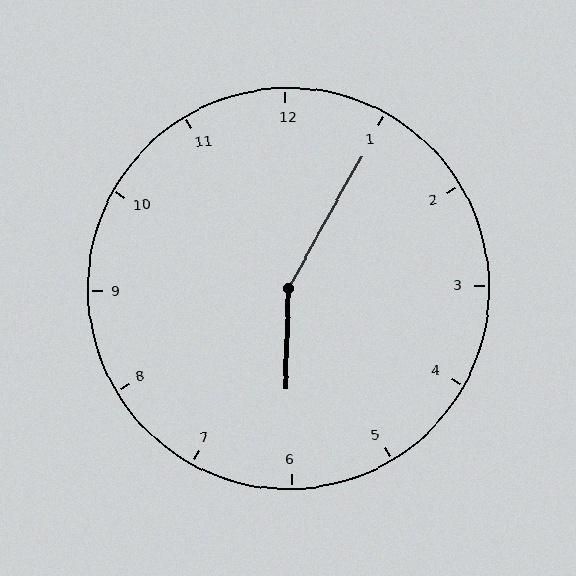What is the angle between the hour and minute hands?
Approximately 152 degrees.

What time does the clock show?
6:05.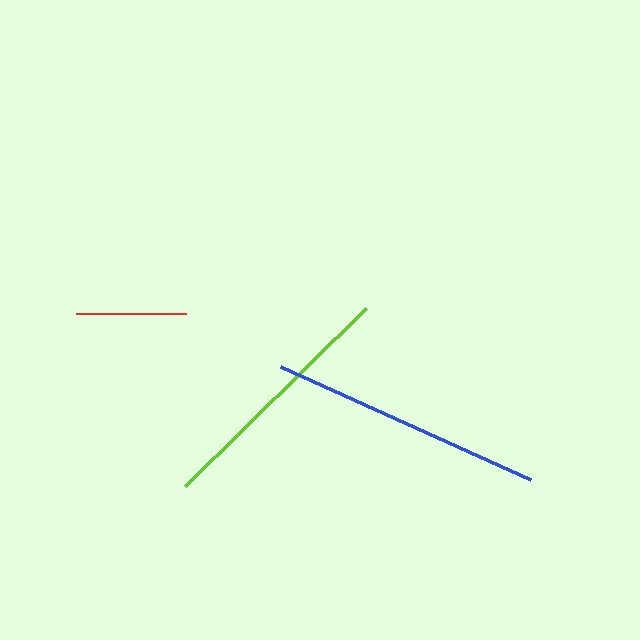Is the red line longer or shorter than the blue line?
The blue line is longer than the red line.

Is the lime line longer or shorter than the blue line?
The blue line is longer than the lime line.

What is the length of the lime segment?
The lime segment is approximately 254 pixels long.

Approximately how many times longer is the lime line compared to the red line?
The lime line is approximately 2.3 times the length of the red line.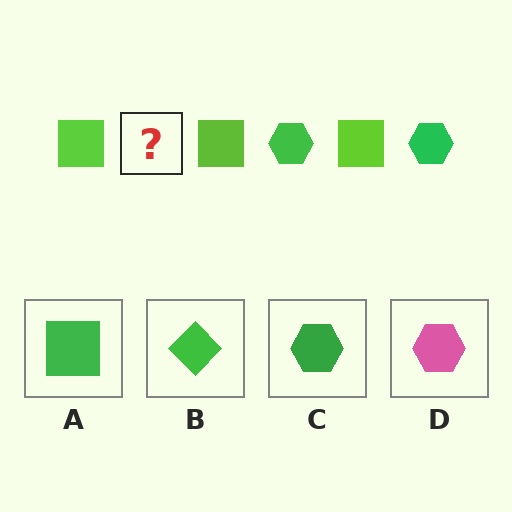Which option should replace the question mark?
Option C.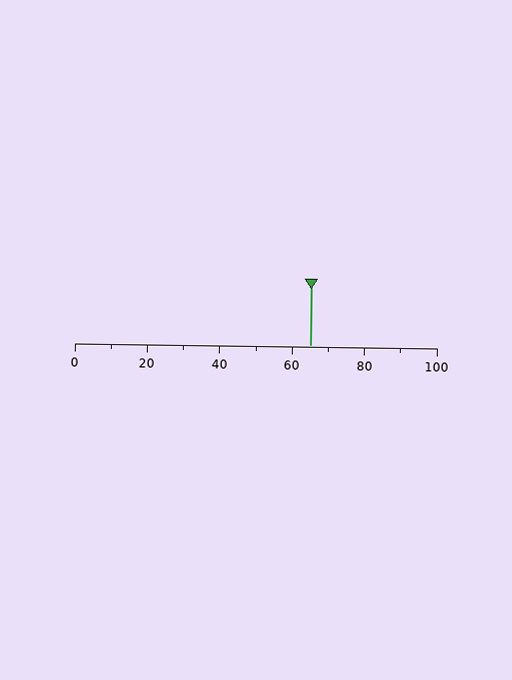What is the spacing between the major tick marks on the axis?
The major ticks are spaced 20 apart.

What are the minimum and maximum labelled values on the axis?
The axis runs from 0 to 100.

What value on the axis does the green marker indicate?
The marker indicates approximately 65.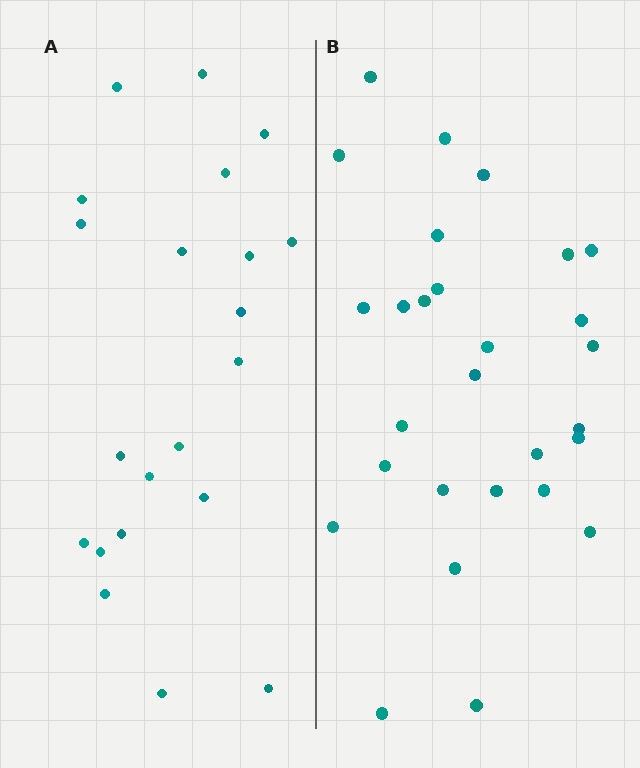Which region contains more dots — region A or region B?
Region B (the right region) has more dots.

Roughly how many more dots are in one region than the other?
Region B has roughly 8 or so more dots than region A.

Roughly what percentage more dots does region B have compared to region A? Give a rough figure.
About 35% more.